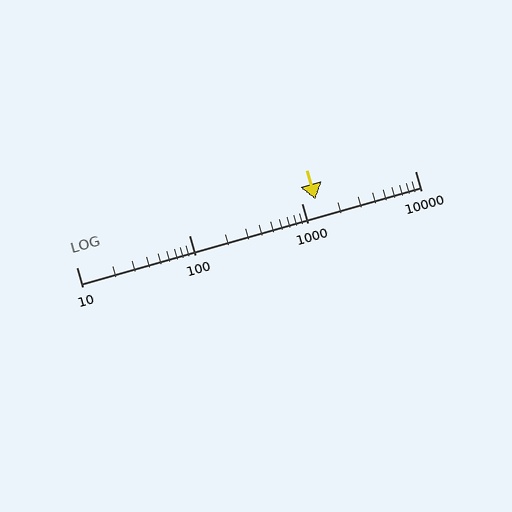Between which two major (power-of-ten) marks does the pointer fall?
The pointer is between 1000 and 10000.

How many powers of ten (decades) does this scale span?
The scale spans 3 decades, from 10 to 10000.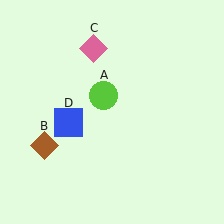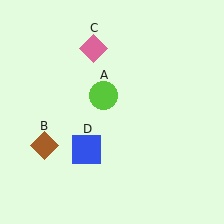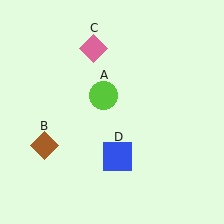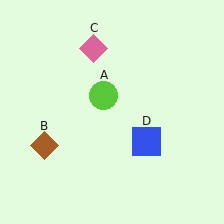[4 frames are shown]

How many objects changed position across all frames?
1 object changed position: blue square (object D).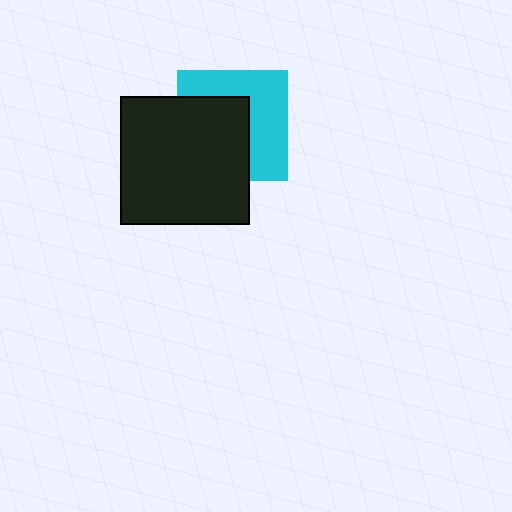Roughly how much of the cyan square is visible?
About half of it is visible (roughly 50%).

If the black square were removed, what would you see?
You would see the complete cyan square.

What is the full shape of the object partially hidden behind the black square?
The partially hidden object is a cyan square.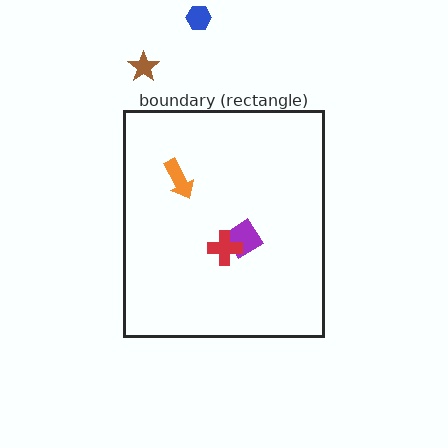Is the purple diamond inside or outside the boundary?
Inside.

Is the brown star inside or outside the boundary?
Outside.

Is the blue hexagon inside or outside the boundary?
Outside.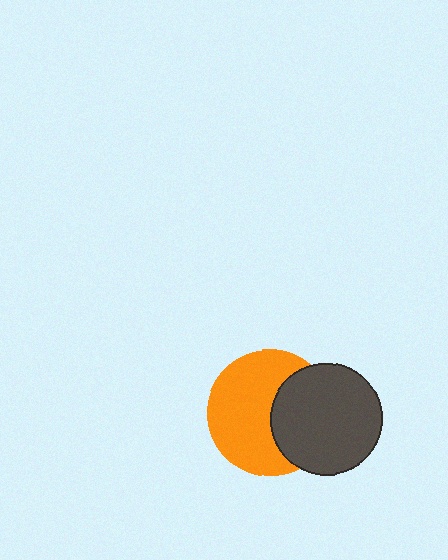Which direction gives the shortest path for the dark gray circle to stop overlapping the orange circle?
Moving right gives the shortest separation.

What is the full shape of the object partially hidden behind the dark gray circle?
The partially hidden object is an orange circle.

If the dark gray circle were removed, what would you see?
You would see the complete orange circle.